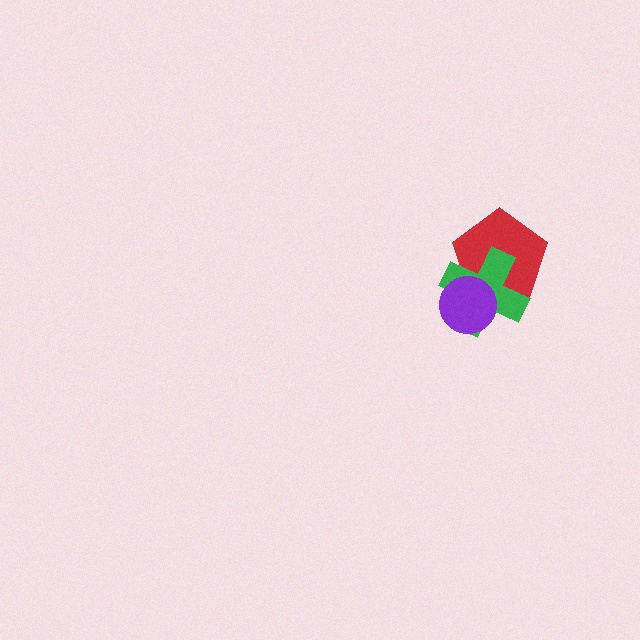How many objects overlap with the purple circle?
2 objects overlap with the purple circle.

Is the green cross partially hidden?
Yes, it is partially covered by another shape.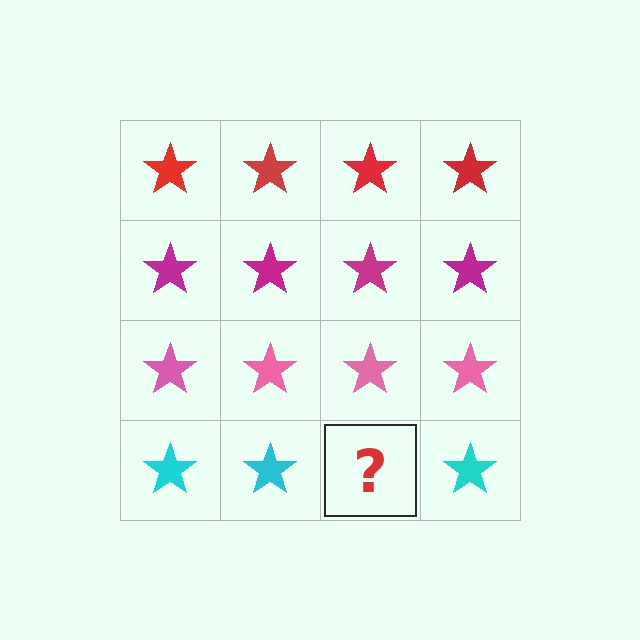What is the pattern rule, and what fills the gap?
The rule is that each row has a consistent color. The gap should be filled with a cyan star.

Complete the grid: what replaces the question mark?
The question mark should be replaced with a cyan star.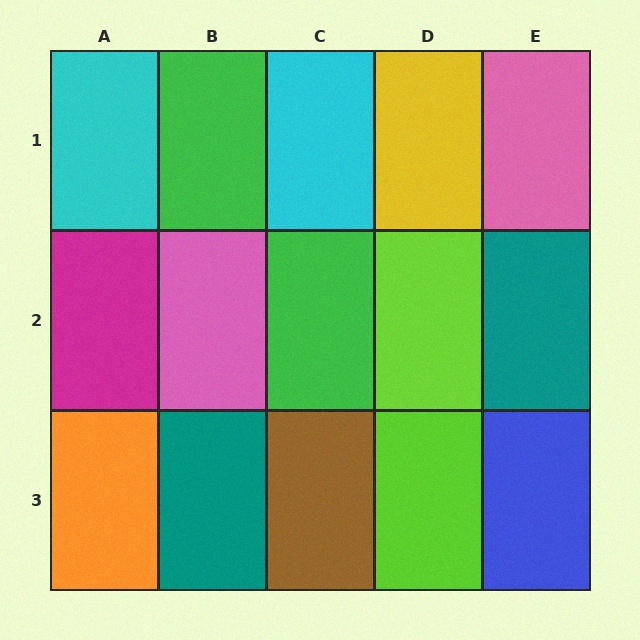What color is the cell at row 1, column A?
Cyan.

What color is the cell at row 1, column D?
Yellow.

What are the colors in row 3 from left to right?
Orange, teal, brown, lime, blue.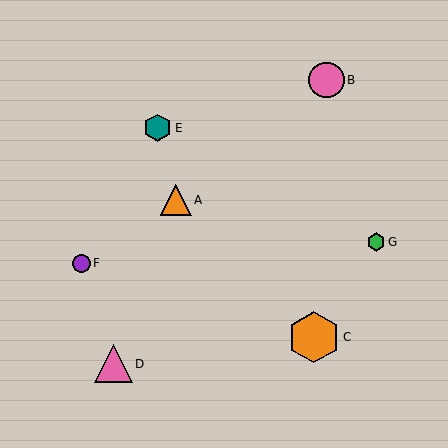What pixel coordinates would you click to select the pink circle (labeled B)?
Click at (327, 80) to select the pink circle B.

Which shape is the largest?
The orange hexagon (labeled C) is the largest.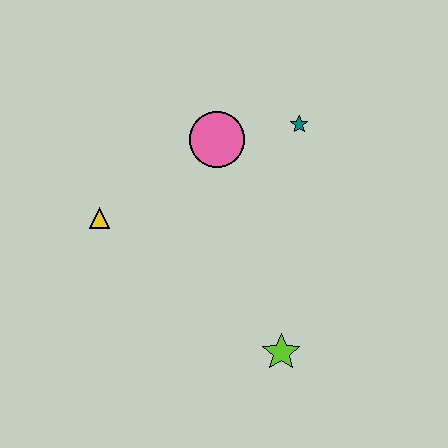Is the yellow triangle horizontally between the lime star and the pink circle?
No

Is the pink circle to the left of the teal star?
Yes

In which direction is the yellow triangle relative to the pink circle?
The yellow triangle is to the left of the pink circle.